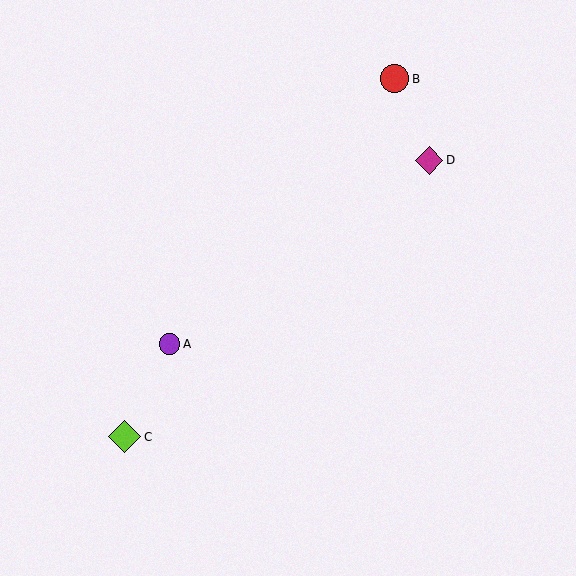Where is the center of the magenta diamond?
The center of the magenta diamond is at (429, 160).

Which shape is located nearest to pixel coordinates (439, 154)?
The magenta diamond (labeled D) at (429, 160) is nearest to that location.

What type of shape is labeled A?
Shape A is a purple circle.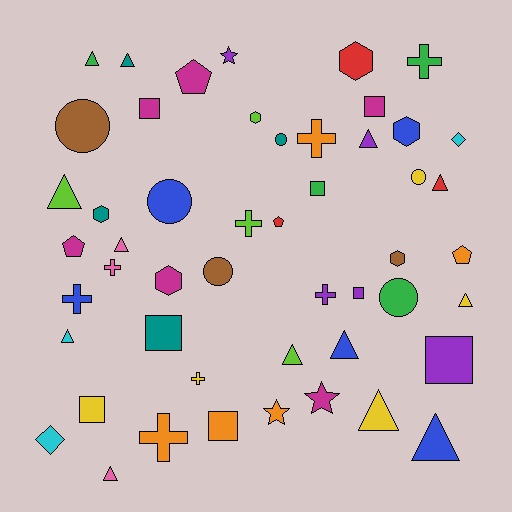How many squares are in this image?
There are 8 squares.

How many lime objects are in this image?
There are 4 lime objects.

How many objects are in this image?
There are 50 objects.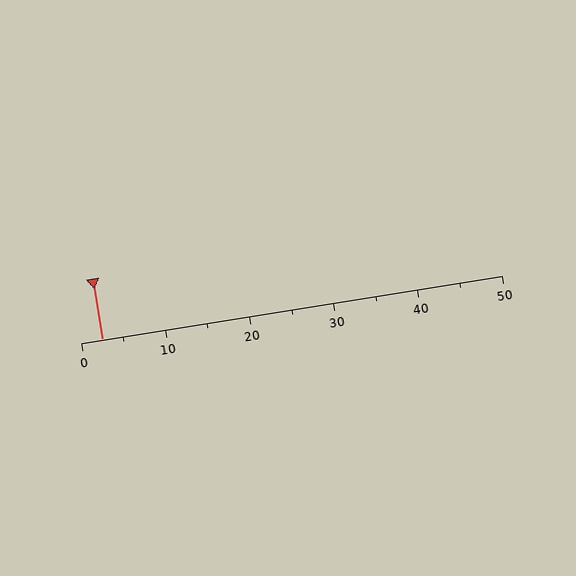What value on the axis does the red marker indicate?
The marker indicates approximately 2.5.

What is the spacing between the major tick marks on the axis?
The major ticks are spaced 10 apart.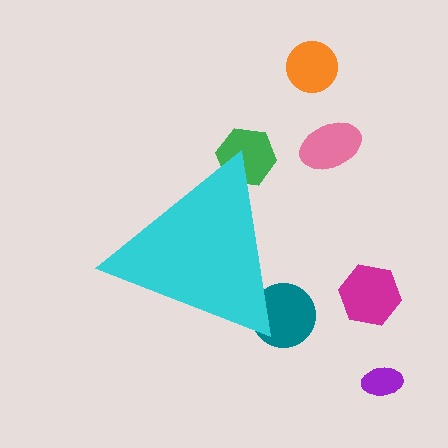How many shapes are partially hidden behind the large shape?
2 shapes are partially hidden.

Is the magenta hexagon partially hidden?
No, the magenta hexagon is fully visible.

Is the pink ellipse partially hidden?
No, the pink ellipse is fully visible.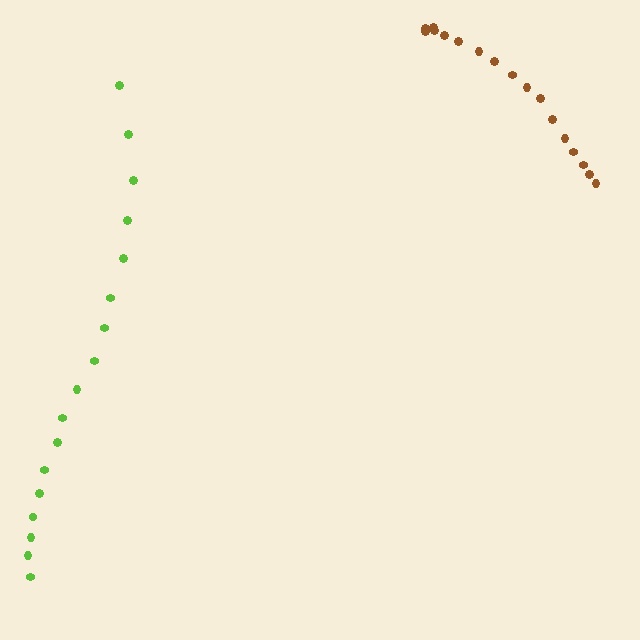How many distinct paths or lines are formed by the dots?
There are 2 distinct paths.